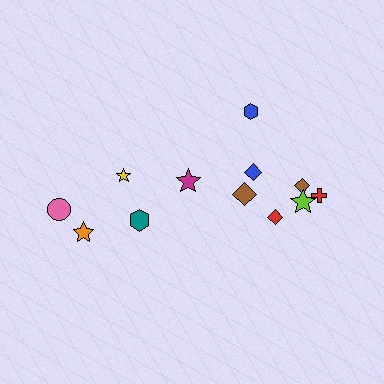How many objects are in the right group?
There are 7 objects.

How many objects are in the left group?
There are 5 objects.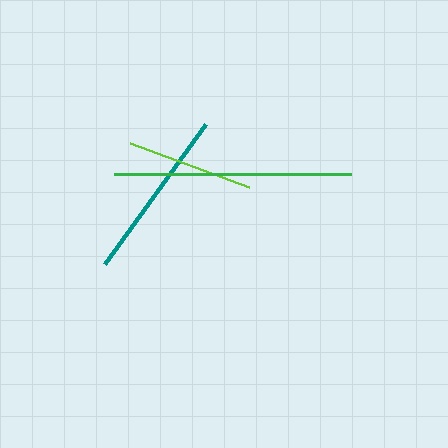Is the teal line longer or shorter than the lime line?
The teal line is longer than the lime line.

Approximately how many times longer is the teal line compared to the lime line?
The teal line is approximately 1.4 times the length of the lime line.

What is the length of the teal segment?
The teal segment is approximately 173 pixels long.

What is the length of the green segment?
The green segment is approximately 237 pixels long.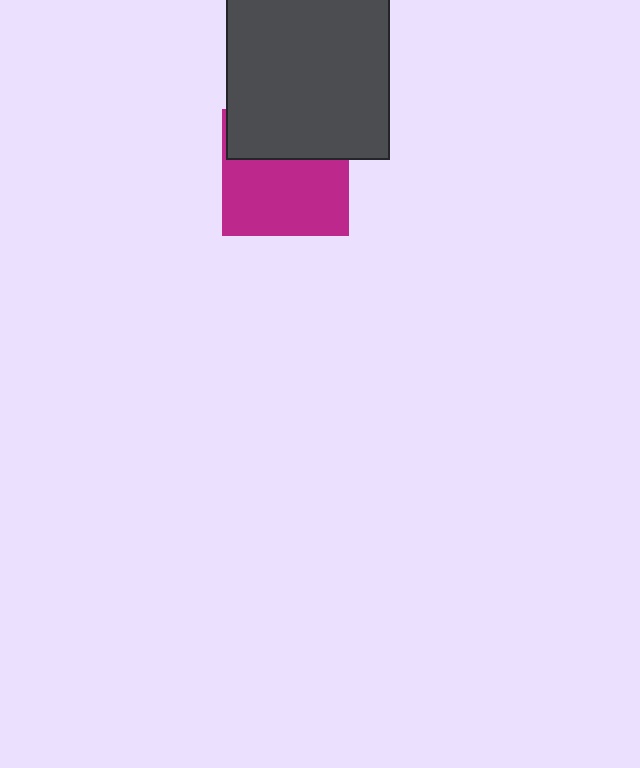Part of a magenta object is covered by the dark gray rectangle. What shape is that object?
It is a square.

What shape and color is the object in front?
The object in front is a dark gray rectangle.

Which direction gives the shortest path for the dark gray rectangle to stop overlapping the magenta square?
Moving up gives the shortest separation.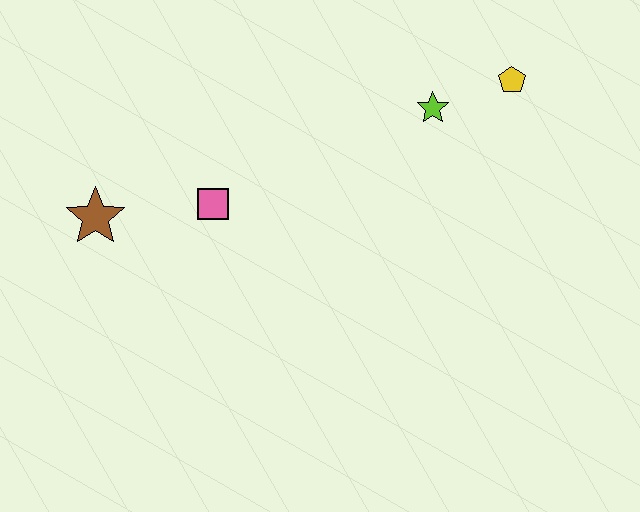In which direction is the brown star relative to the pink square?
The brown star is to the left of the pink square.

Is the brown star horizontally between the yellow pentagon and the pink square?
No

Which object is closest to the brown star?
The pink square is closest to the brown star.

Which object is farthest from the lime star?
The brown star is farthest from the lime star.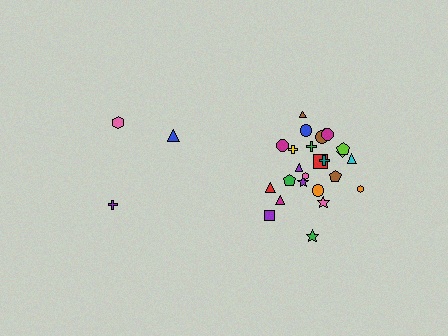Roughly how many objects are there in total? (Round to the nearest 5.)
Roughly 30 objects in total.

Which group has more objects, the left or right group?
The right group.